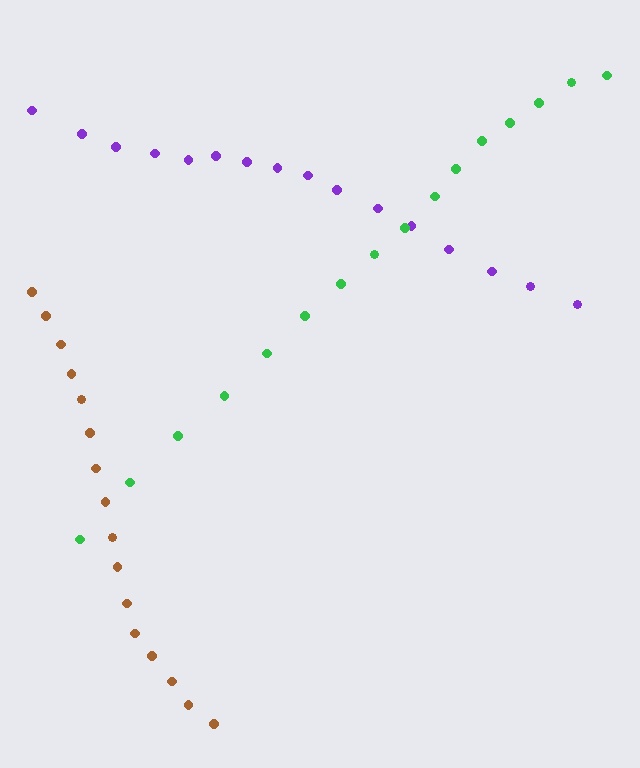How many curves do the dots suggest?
There are 3 distinct paths.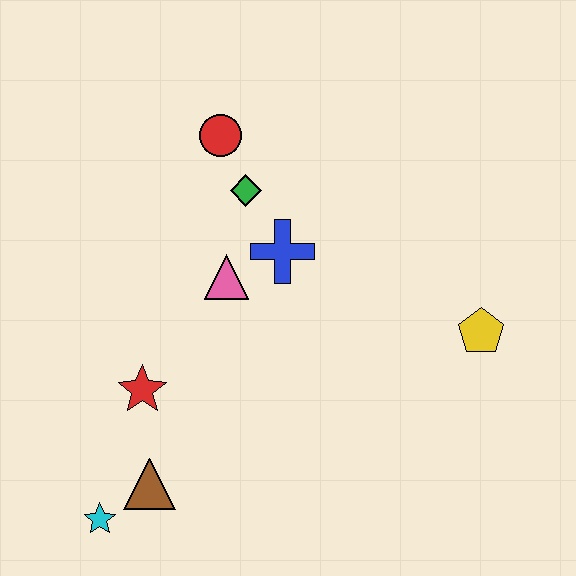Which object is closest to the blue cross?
The pink triangle is closest to the blue cross.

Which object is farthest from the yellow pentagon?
The cyan star is farthest from the yellow pentagon.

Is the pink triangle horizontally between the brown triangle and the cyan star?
No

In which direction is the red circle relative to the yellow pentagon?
The red circle is to the left of the yellow pentagon.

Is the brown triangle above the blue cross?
No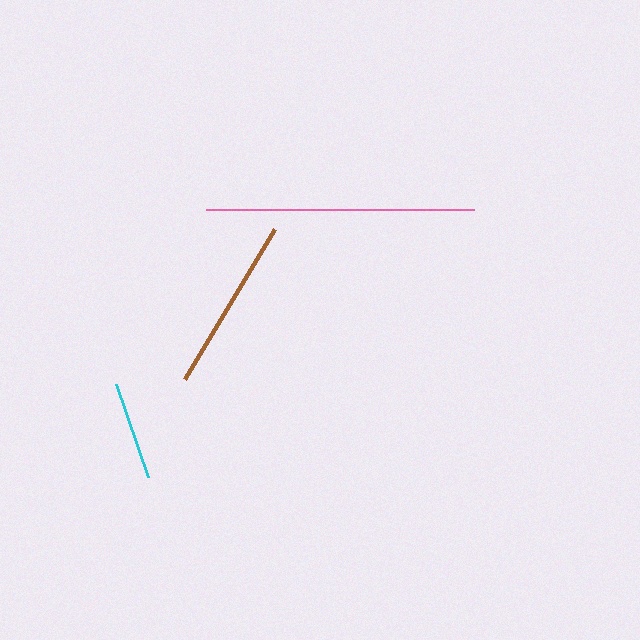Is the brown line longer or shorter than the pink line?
The pink line is longer than the brown line.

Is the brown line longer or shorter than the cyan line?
The brown line is longer than the cyan line.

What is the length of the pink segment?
The pink segment is approximately 268 pixels long.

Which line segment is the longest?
The pink line is the longest at approximately 268 pixels.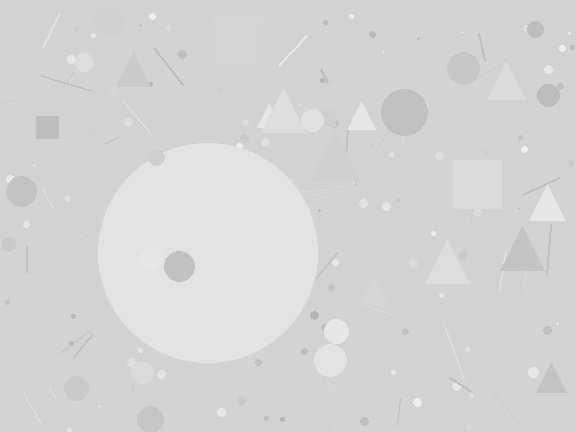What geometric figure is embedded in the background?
A circle is embedded in the background.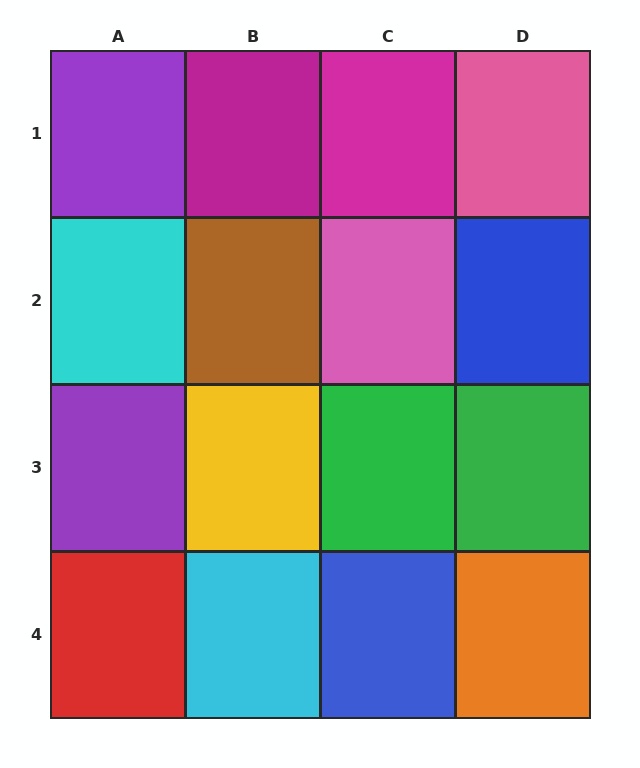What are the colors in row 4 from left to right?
Red, cyan, blue, orange.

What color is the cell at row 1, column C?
Magenta.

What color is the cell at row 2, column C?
Pink.